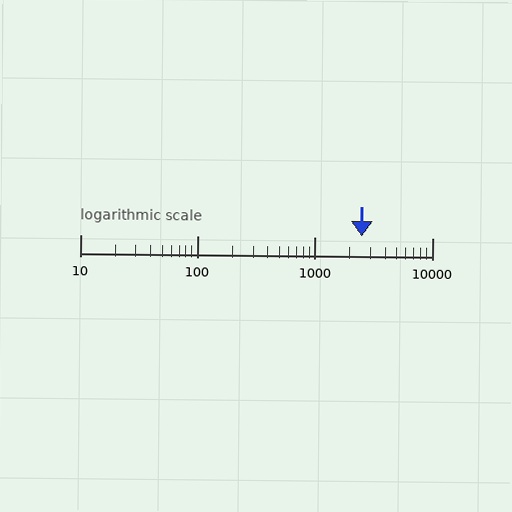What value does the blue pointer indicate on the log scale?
The pointer indicates approximately 2500.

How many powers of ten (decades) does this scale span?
The scale spans 3 decades, from 10 to 10000.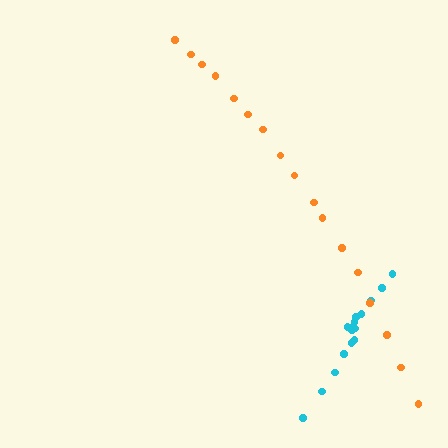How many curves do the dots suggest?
There are 2 distinct paths.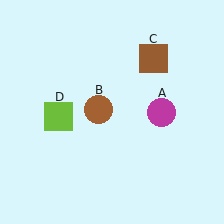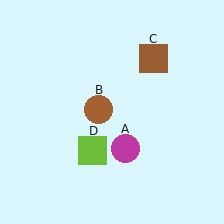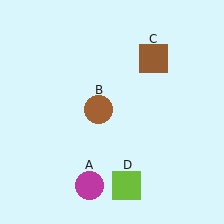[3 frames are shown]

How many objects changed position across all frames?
2 objects changed position: magenta circle (object A), lime square (object D).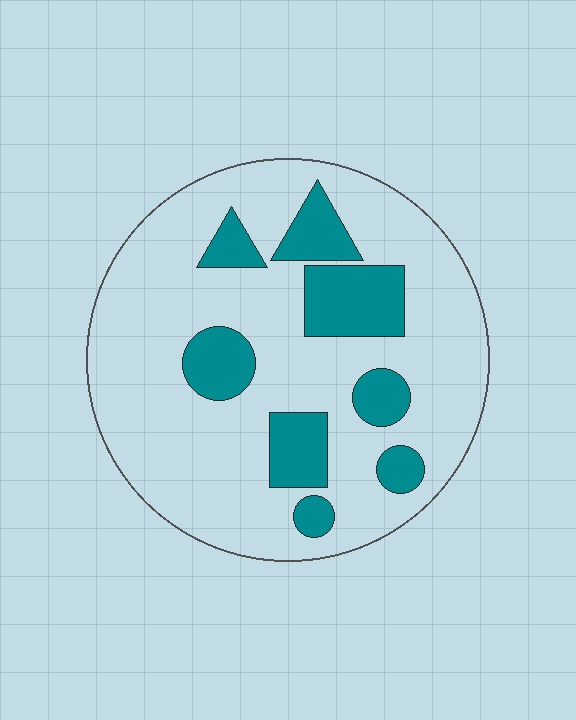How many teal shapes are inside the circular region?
8.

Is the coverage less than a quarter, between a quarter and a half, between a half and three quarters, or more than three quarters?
Less than a quarter.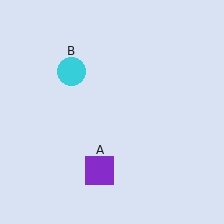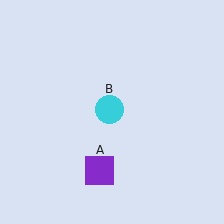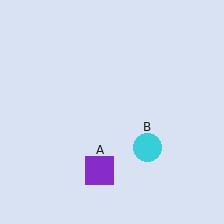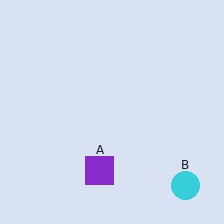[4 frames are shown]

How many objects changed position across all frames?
1 object changed position: cyan circle (object B).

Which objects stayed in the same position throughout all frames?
Purple square (object A) remained stationary.